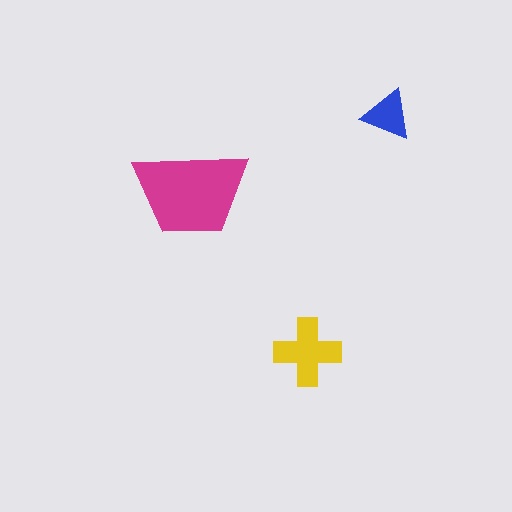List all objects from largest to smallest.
The magenta trapezoid, the yellow cross, the blue triangle.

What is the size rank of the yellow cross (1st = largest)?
2nd.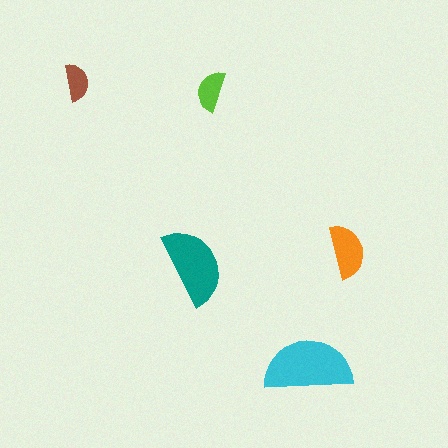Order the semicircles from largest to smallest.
the cyan one, the teal one, the orange one, the lime one, the brown one.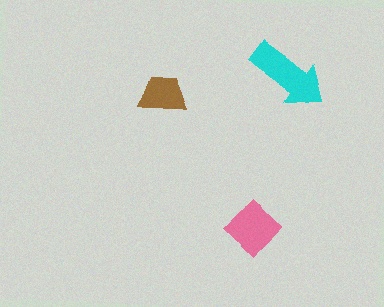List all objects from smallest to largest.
The brown trapezoid, the pink diamond, the cyan arrow.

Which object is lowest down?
The pink diamond is bottommost.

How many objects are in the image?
There are 3 objects in the image.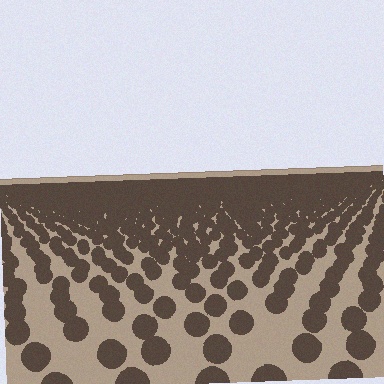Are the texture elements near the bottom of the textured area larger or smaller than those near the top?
Larger. Near the bottom, elements are closer to the viewer and appear at a bigger on-screen size.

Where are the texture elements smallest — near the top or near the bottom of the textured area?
Near the top.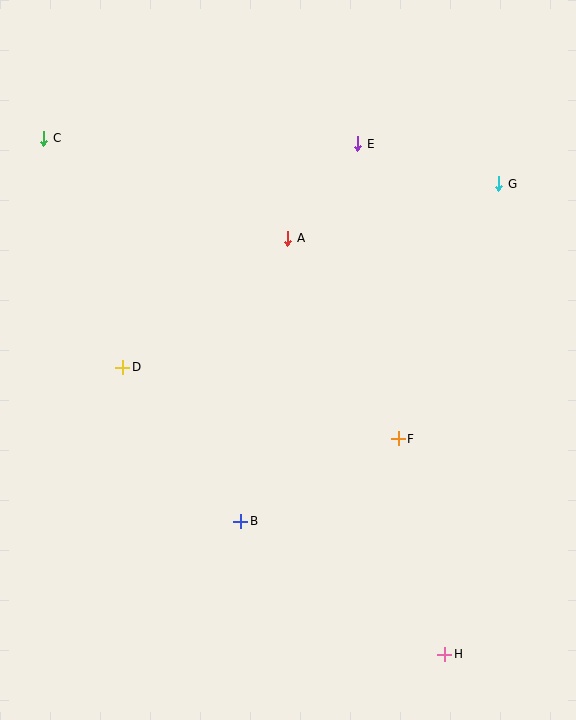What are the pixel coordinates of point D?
Point D is at (123, 367).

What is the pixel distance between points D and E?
The distance between D and E is 324 pixels.